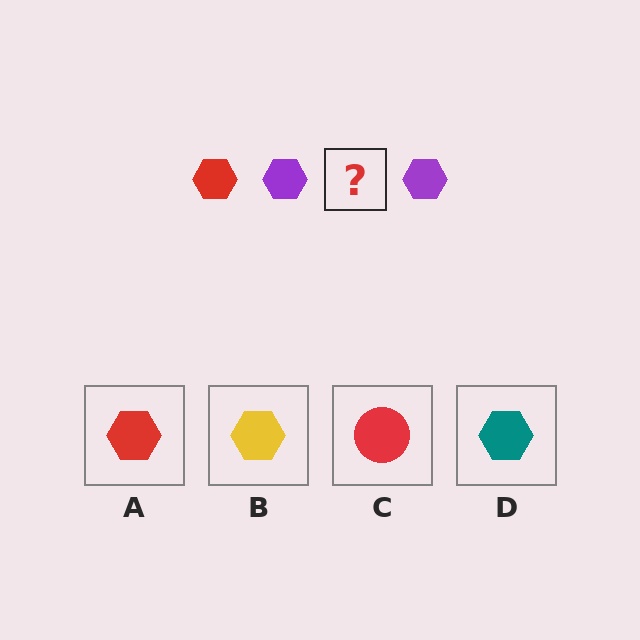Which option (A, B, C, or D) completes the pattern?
A.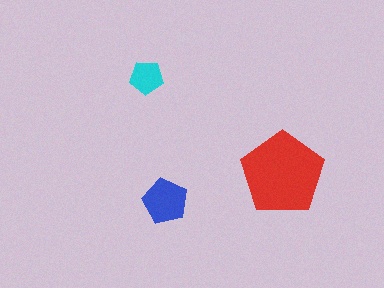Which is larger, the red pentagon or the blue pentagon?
The red one.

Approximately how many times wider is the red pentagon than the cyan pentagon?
About 2.5 times wider.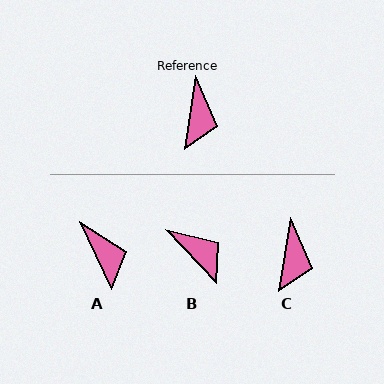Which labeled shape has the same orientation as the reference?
C.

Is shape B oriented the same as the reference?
No, it is off by about 52 degrees.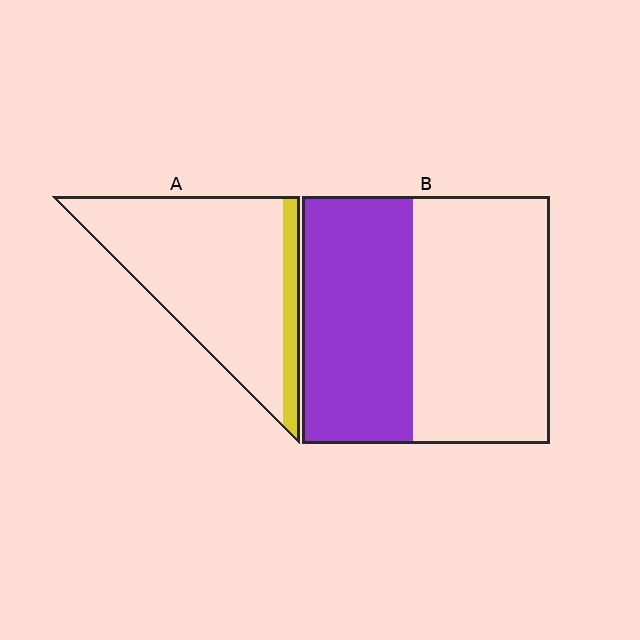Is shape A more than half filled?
No.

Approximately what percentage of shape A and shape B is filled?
A is approximately 15% and B is approximately 45%.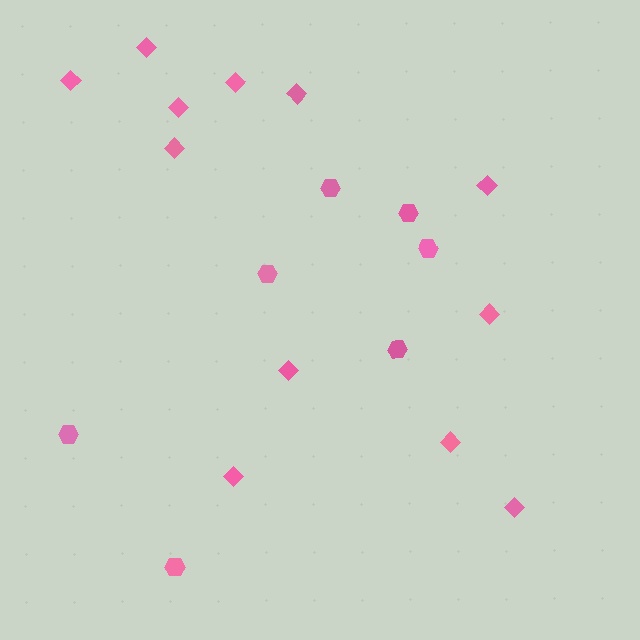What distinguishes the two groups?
There are 2 groups: one group of diamonds (12) and one group of hexagons (7).